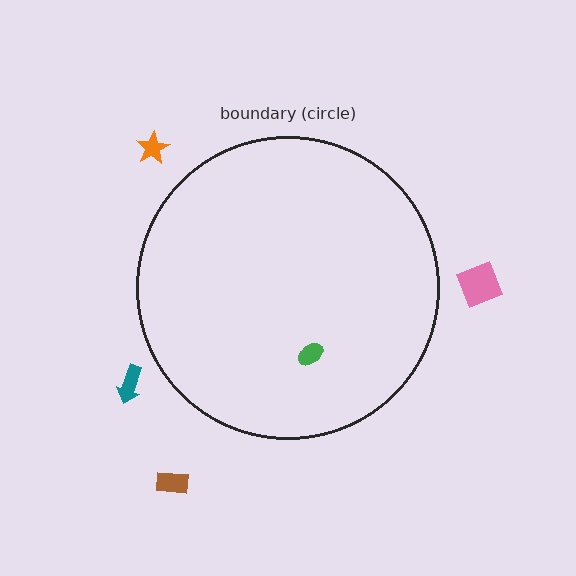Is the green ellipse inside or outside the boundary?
Inside.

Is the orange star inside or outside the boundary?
Outside.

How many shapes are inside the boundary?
1 inside, 4 outside.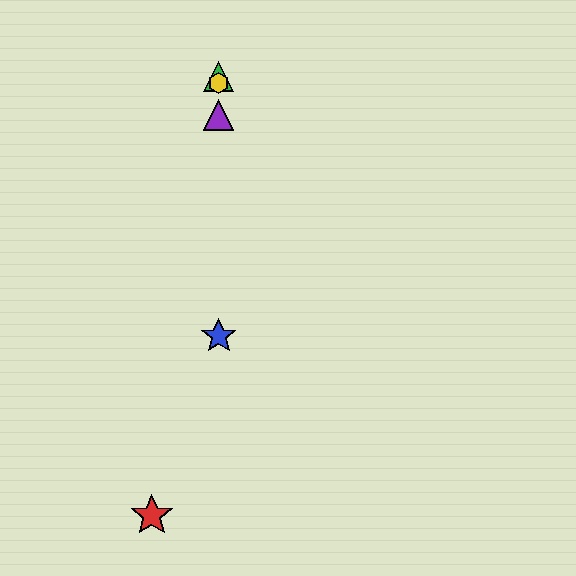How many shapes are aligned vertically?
4 shapes (the blue star, the green triangle, the yellow hexagon, the purple triangle) are aligned vertically.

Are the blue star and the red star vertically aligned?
No, the blue star is at x≈219 and the red star is at x≈152.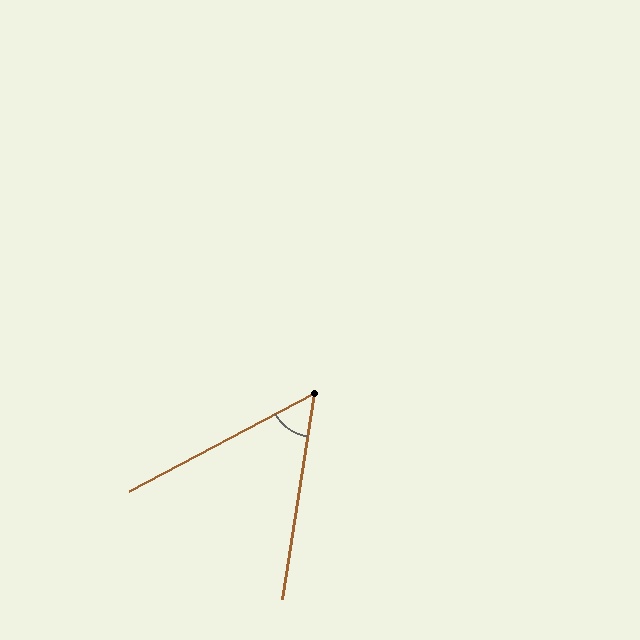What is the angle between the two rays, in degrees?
Approximately 53 degrees.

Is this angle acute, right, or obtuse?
It is acute.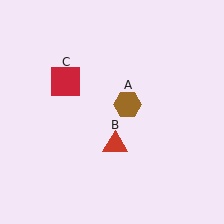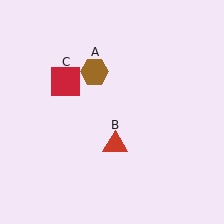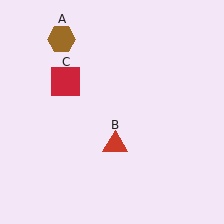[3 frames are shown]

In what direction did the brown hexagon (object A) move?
The brown hexagon (object A) moved up and to the left.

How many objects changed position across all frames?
1 object changed position: brown hexagon (object A).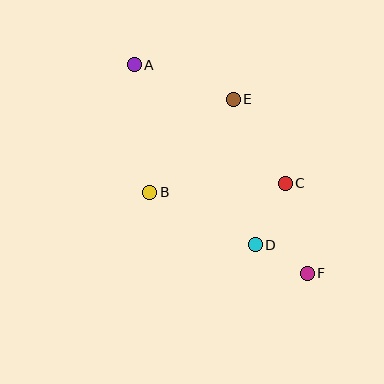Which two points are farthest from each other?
Points A and F are farthest from each other.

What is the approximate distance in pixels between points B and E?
The distance between B and E is approximately 125 pixels.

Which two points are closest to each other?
Points D and F are closest to each other.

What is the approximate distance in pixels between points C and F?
The distance between C and F is approximately 93 pixels.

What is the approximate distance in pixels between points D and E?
The distance between D and E is approximately 147 pixels.